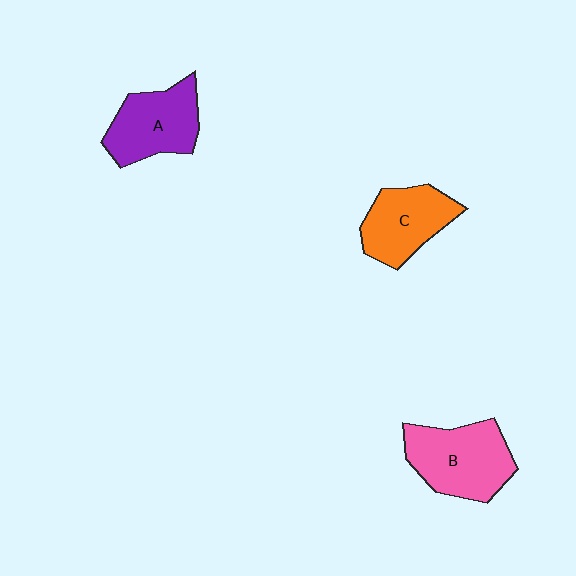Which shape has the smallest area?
Shape C (orange).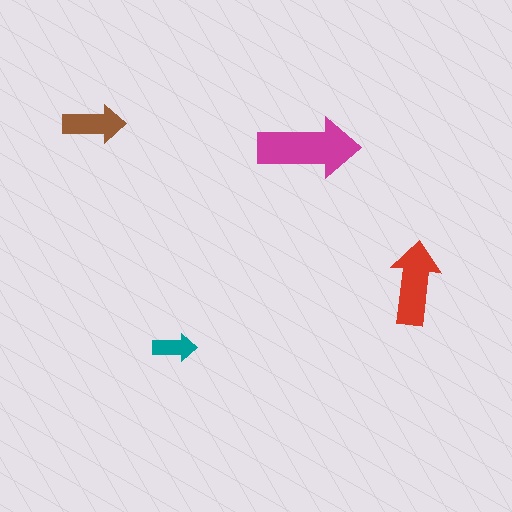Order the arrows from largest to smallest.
the magenta one, the red one, the brown one, the teal one.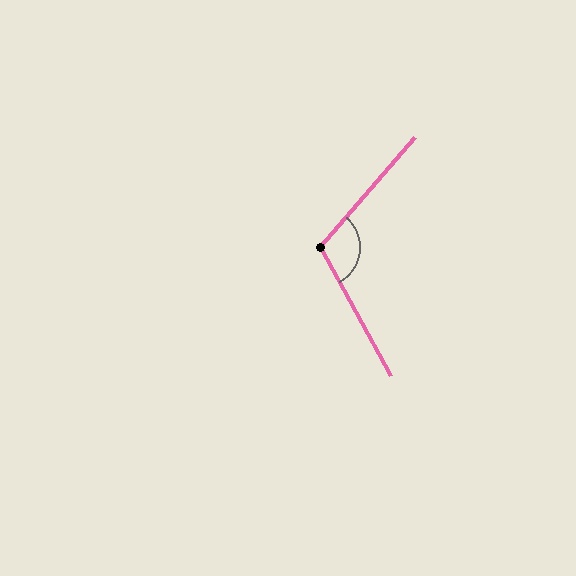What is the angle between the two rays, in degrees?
Approximately 110 degrees.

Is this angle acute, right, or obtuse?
It is obtuse.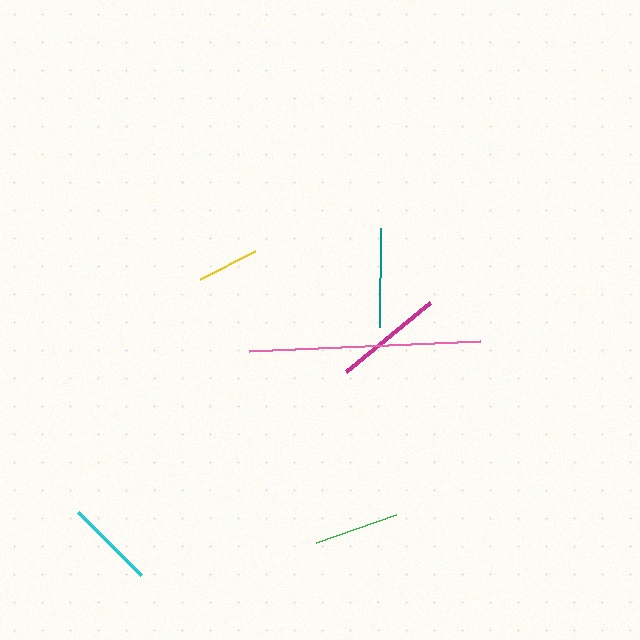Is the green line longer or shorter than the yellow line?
The green line is longer than the yellow line.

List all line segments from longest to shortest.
From longest to shortest: pink, magenta, teal, cyan, green, yellow.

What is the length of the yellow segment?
The yellow segment is approximately 62 pixels long.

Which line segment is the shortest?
The yellow line is the shortest at approximately 62 pixels.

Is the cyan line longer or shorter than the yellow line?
The cyan line is longer than the yellow line.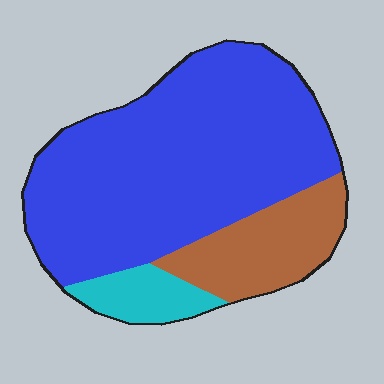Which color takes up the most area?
Blue, at roughly 70%.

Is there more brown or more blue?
Blue.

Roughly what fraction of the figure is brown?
Brown covers 19% of the figure.